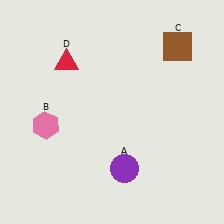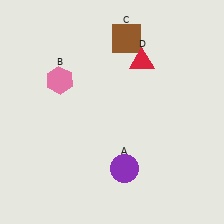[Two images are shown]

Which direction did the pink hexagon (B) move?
The pink hexagon (B) moved up.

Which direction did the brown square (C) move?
The brown square (C) moved left.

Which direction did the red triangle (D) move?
The red triangle (D) moved right.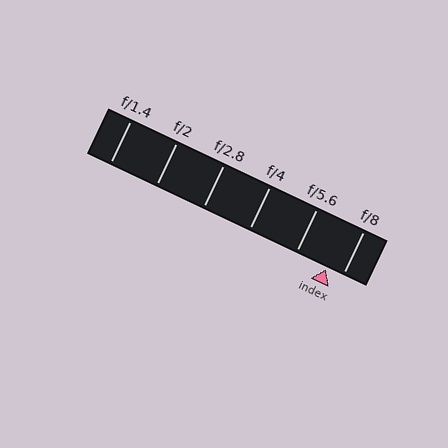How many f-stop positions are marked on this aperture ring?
There are 6 f-stop positions marked.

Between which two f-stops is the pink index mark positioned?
The index mark is between f/5.6 and f/8.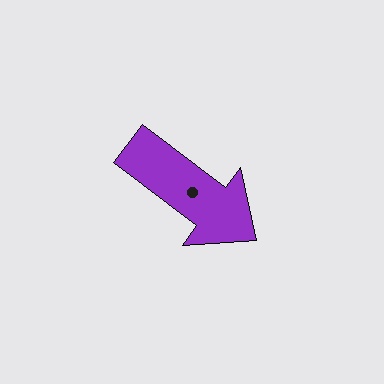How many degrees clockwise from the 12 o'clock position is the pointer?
Approximately 127 degrees.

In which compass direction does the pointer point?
Southeast.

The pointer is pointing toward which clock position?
Roughly 4 o'clock.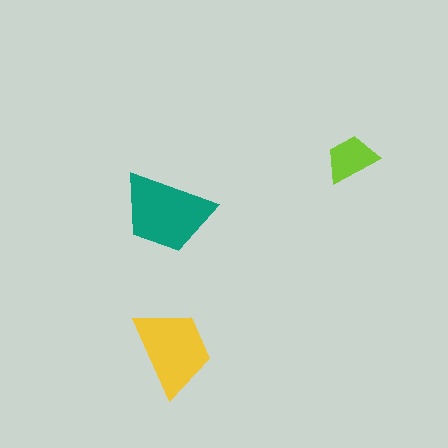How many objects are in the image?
There are 3 objects in the image.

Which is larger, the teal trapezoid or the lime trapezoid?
The teal one.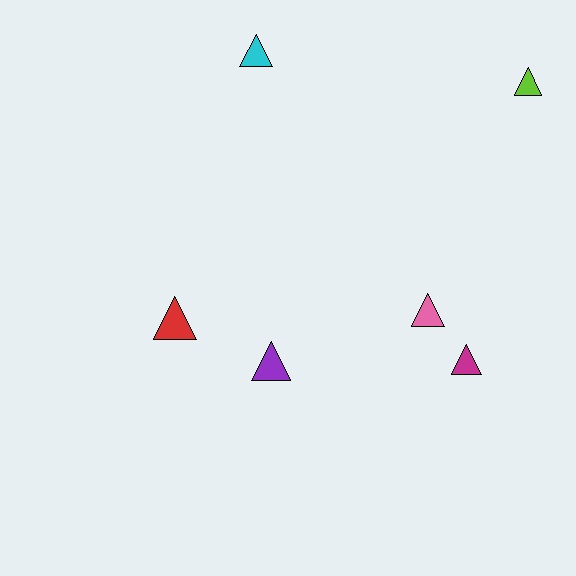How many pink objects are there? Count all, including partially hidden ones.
There is 1 pink object.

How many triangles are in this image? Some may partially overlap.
There are 6 triangles.